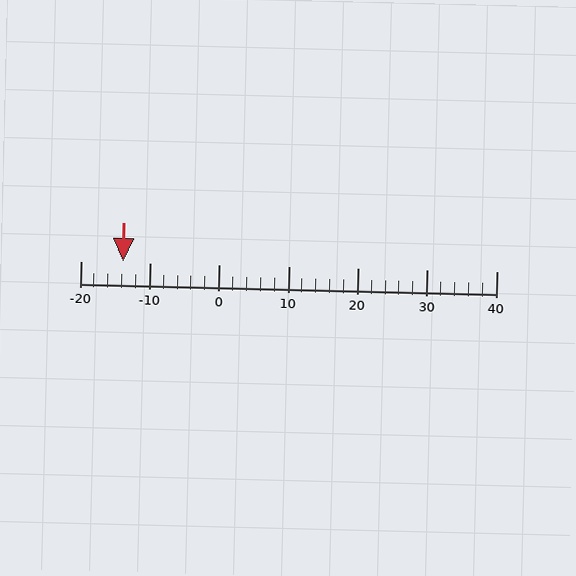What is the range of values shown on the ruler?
The ruler shows values from -20 to 40.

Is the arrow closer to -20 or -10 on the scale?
The arrow is closer to -10.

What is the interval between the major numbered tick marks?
The major tick marks are spaced 10 units apart.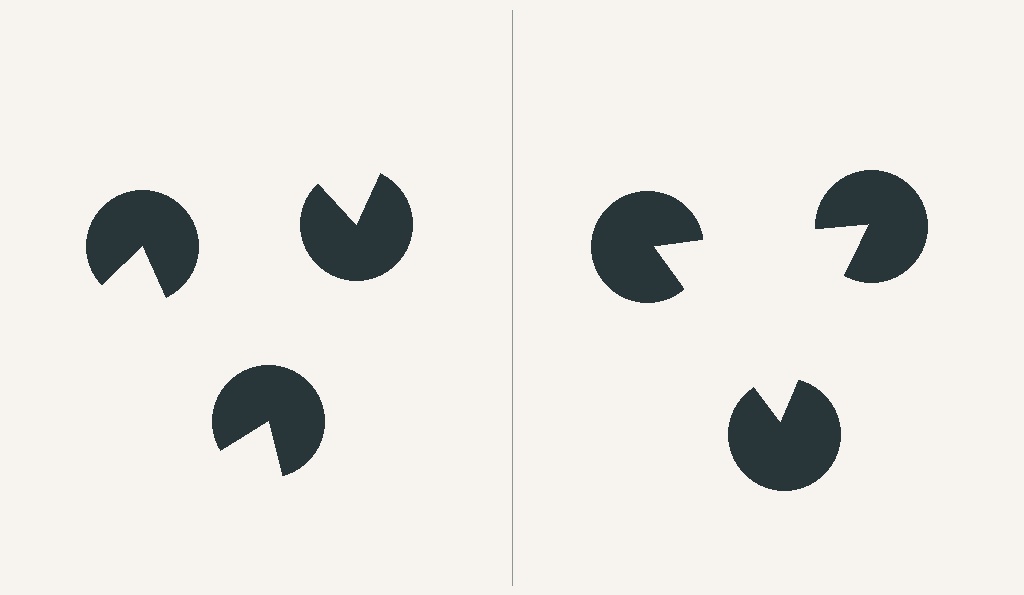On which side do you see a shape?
An illusory triangle appears on the right side. On the left side the wedge cuts are rotated, so no coherent shape forms.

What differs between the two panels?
The pac-man discs are positioned identically on both sides; only the wedge orientations differ. On the right they align to a triangle; on the left they are misaligned.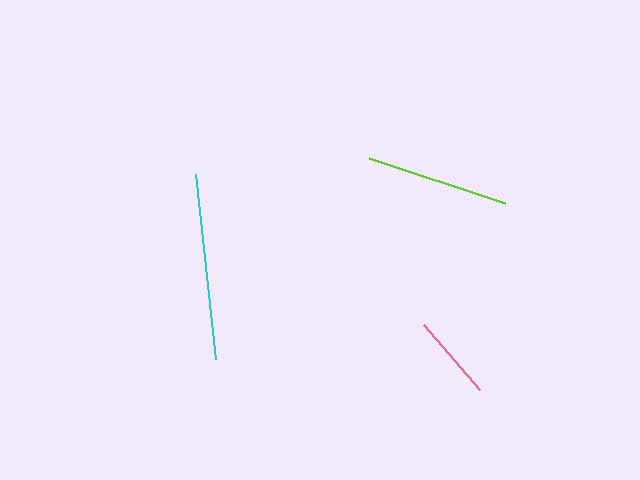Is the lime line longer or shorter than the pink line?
The lime line is longer than the pink line.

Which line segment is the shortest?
The pink line is the shortest at approximately 86 pixels.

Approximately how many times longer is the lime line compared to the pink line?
The lime line is approximately 1.7 times the length of the pink line.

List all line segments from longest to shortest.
From longest to shortest: cyan, lime, pink.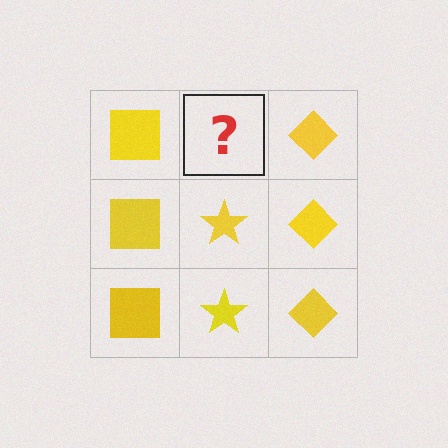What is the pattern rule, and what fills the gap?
The rule is that each column has a consistent shape. The gap should be filled with a yellow star.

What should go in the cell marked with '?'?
The missing cell should contain a yellow star.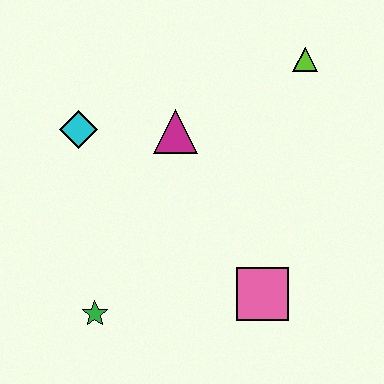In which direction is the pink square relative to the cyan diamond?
The pink square is to the right of the cyan diamond.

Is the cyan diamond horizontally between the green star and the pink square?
No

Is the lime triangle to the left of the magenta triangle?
No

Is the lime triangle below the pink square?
No